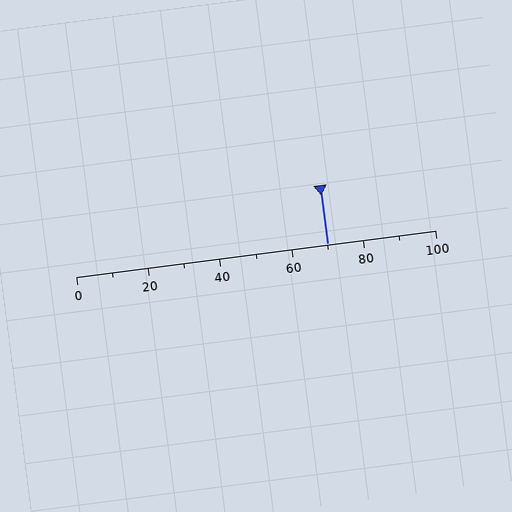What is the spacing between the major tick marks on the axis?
The major ticks are spaced 20 apart.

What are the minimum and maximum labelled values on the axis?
The axis runs from 0 to 100.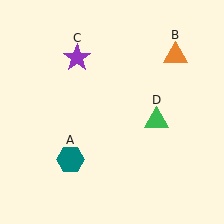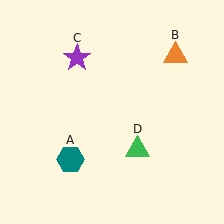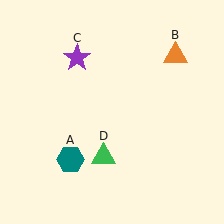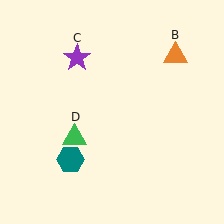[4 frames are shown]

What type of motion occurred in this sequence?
The green triangle (object D) rotated clockwise around the center of the scene.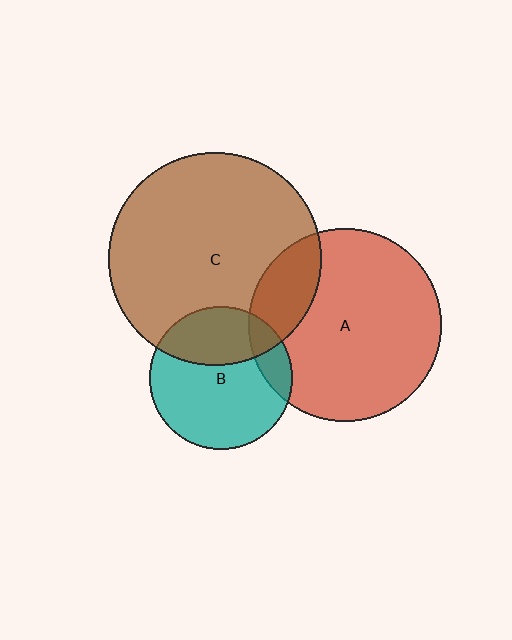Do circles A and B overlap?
Yes.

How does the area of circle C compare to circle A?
Approximately 1.2 times.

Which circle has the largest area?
Circle C (brown).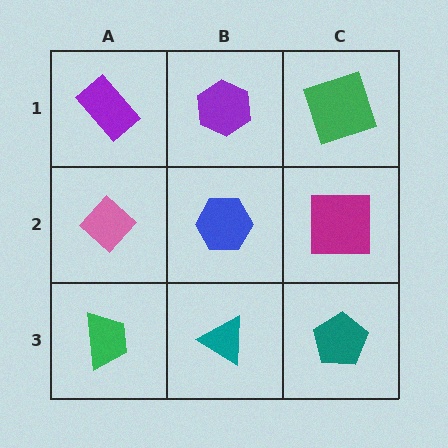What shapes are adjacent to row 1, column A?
A pink diamond (row 2, column A), a purple hexagon (row 1, column B).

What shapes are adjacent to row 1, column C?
A magenta square (row 2, column C), a purple hexagon (row 1, column B).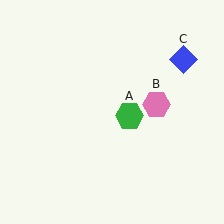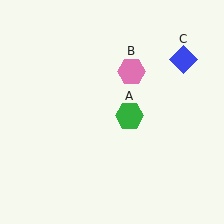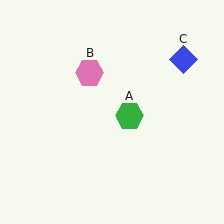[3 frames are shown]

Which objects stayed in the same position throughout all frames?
Green hexagon (object A) and blue diamond (object C) remained stationary.